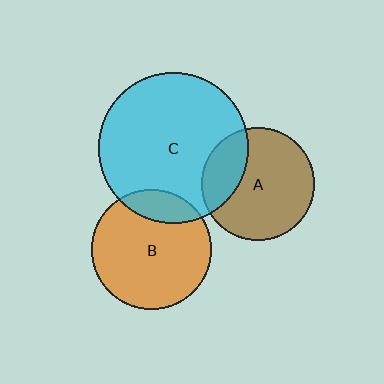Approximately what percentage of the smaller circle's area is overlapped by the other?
Approximately 15%.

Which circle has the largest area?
Circle C (cyan).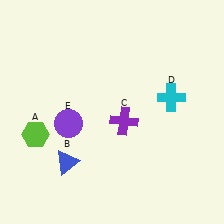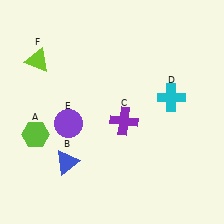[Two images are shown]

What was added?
A lime triangle (F) was added in Image 2.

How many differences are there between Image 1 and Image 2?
There is 1 difference between the two images.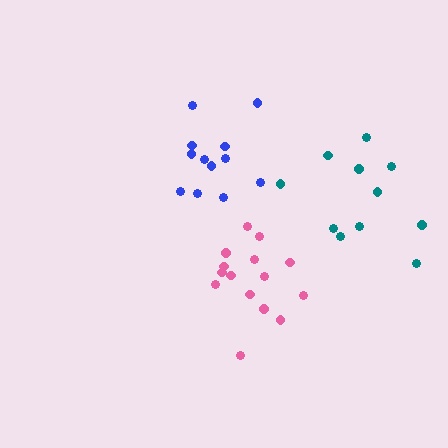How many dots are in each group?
Group 1: 15 dots, Group 2: 12 dots, Group 3: 11 dots (38 total).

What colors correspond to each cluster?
The clusters are colored: pink, blue, teal.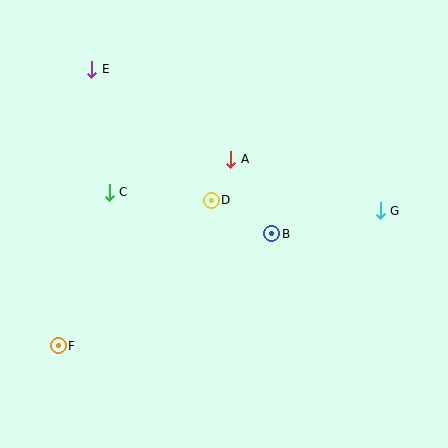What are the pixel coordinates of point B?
Point B is at (272, 234).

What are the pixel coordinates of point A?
Point A is at (231, 159).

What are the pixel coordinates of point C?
Point C is at (109, 192).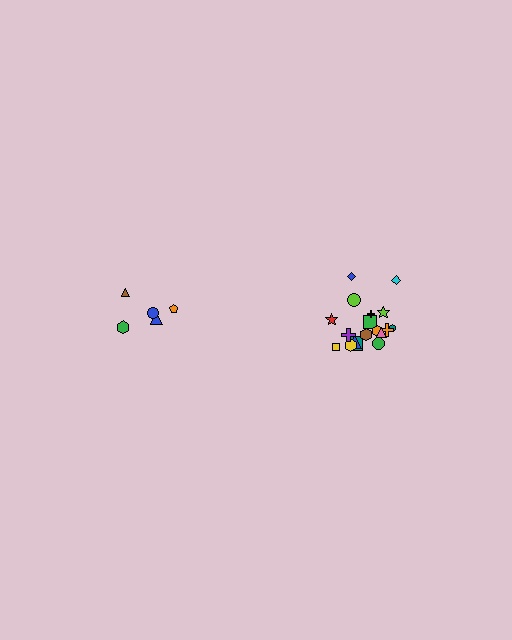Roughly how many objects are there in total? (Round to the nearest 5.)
Roughly 25 objects in total.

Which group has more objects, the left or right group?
The right group.